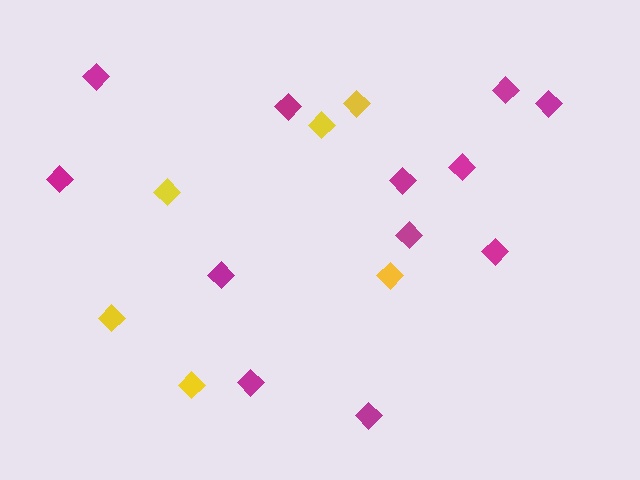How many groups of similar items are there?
There are 2 groups: one group of magenta diamonds (12) and one group of yellow diamonds (6).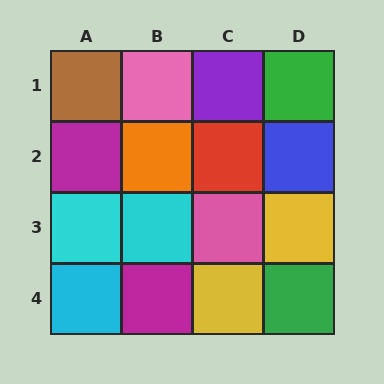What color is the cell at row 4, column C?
Yellow.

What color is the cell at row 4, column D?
Green.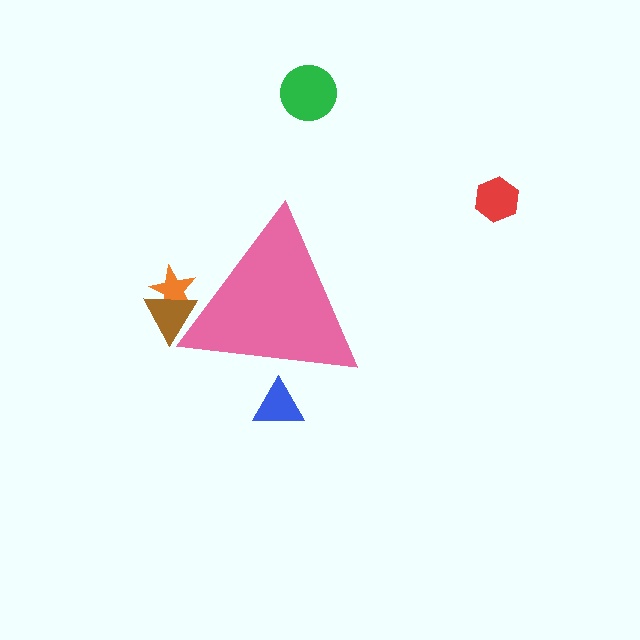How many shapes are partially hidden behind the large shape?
3 shapes are partially hidden.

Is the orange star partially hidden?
Yes, the orange star is partially hidden behind the pink triangle.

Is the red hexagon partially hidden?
No, the red hexagon is fully visible.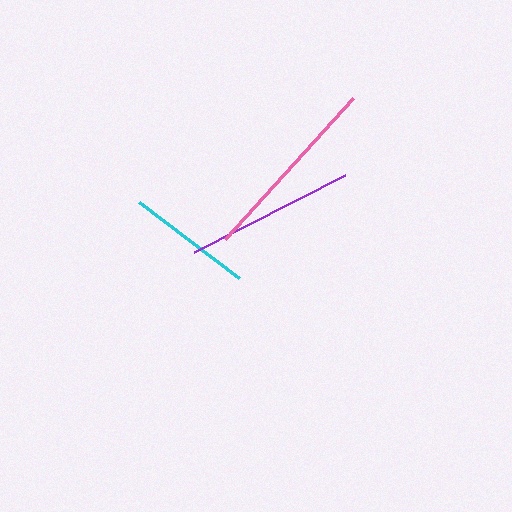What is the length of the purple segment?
The purple segment is approximately 169 pixels long.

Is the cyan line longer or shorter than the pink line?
The pink line is longer than the cyan line.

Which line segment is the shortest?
The cyan line is the shortest at approximately 126 pixels.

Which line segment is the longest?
The pink line is the longest at approximately 191 pixels.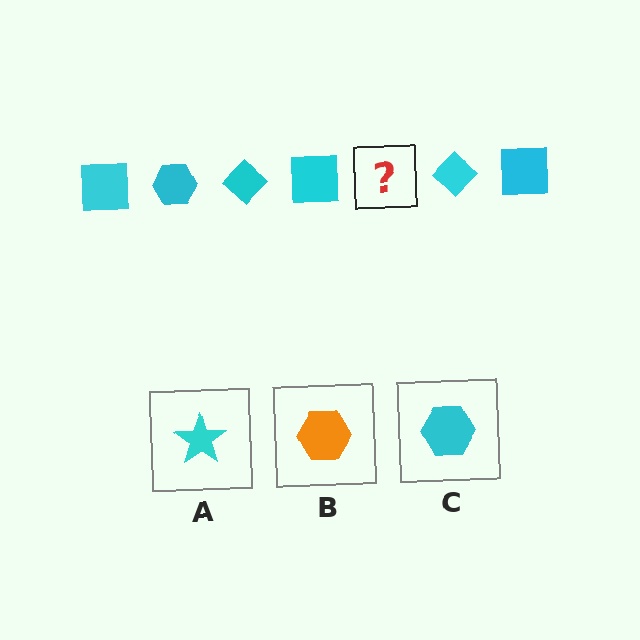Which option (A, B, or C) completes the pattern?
C.